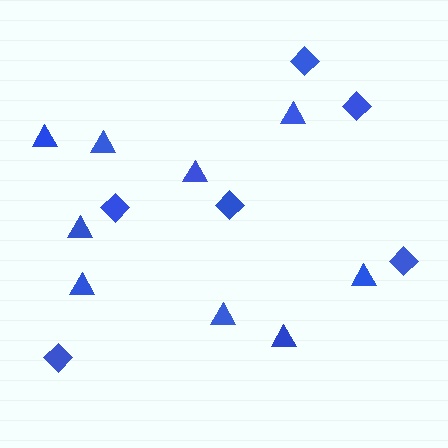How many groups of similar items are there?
There are 2 groups: one group of diamonds (6) and one group of triangles (9).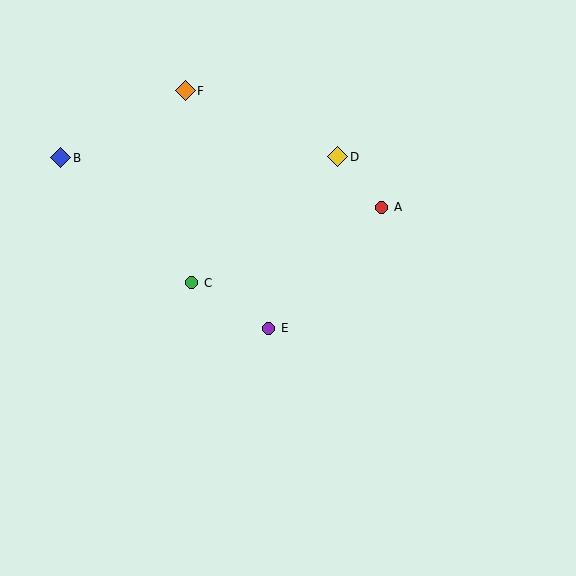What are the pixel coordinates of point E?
Point E is at (269, 328).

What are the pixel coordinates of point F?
Point F is at (185, 91).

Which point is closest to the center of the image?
Point E at (269, 328) is closest to the center.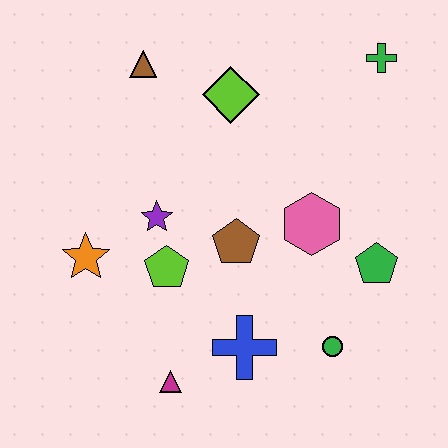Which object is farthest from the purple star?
The green cross is farthest from the purple star.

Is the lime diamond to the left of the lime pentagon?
No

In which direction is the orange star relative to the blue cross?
The orange star is to the left of the blue cross.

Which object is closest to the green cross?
The lime diamond is closest to the green cross.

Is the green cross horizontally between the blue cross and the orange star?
No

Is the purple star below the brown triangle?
Yes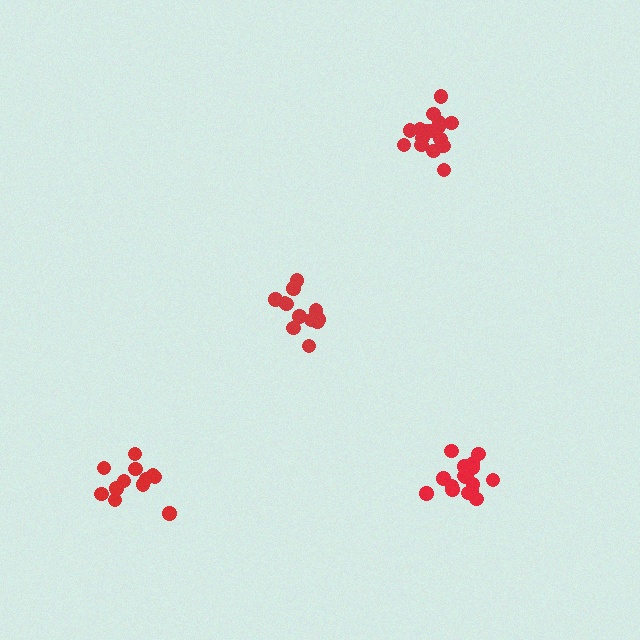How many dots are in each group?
Group 1: 17 dots, Group 2: 13 dots, Group 3: 16 dots, Group 4: 12 dots (58 total).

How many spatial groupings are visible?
There are 4 spatial groupings.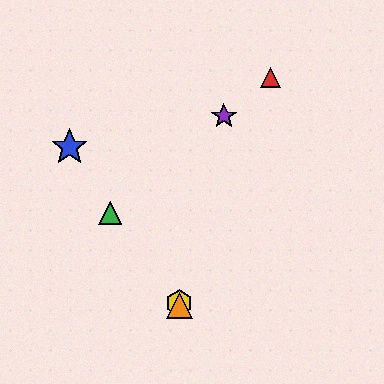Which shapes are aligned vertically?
The yellow hexagon, the orange triangle are aligned vertically.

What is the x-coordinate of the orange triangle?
The orange triangle is at x≈179.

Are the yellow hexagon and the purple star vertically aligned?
No, the yellow hexagon is at x≈179 and the purple star is at x≈224.